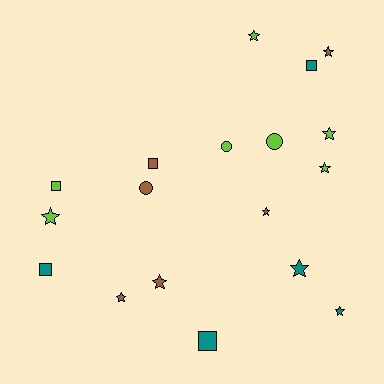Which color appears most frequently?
Lime, with 7 objects.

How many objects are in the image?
There are 18 objects.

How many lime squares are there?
There is 1 lime square.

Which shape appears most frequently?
Star, with 10 objects.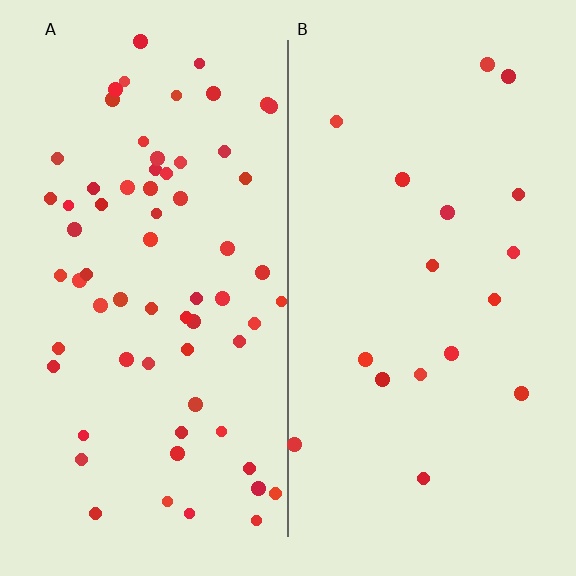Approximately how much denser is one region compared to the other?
Approximately 3.8× — region A over region B.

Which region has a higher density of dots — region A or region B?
A (the left).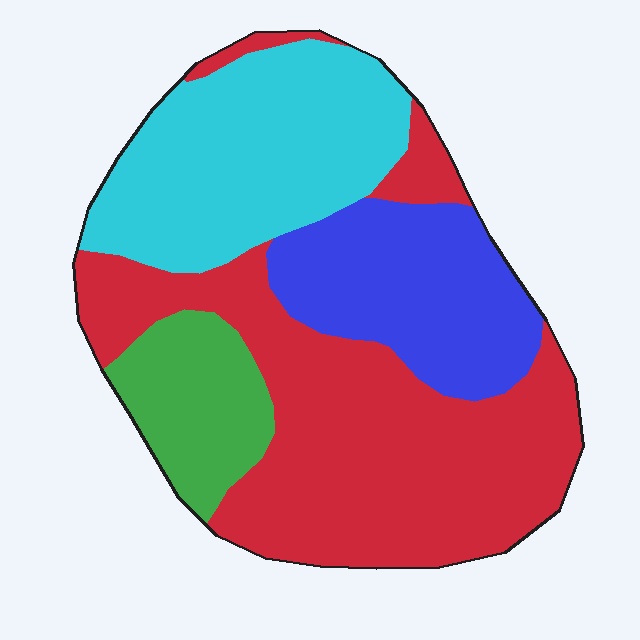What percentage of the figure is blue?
Blue takes up about one fifth (1/5) of the figure.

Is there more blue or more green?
Blue.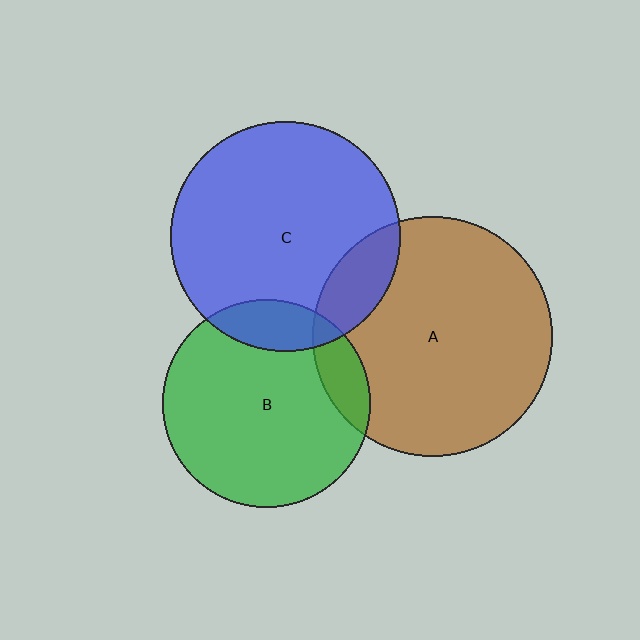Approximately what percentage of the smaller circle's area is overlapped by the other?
Approximately 10%.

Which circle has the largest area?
Circle A (brown).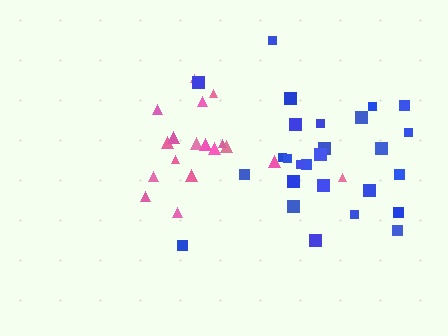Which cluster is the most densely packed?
Pink.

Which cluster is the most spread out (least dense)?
Blue.